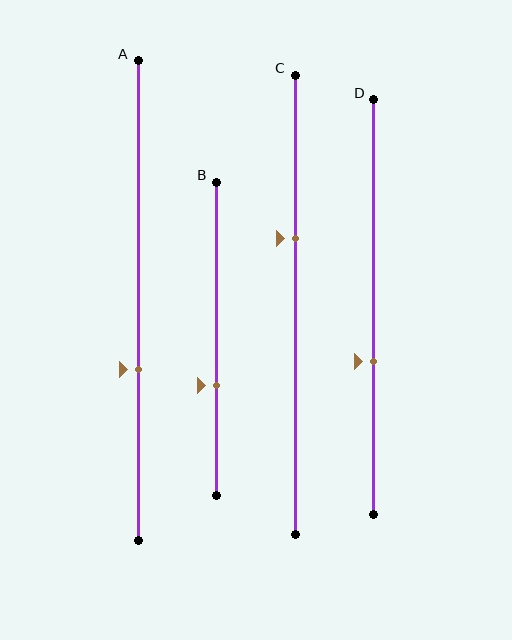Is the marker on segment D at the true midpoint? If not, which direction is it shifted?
No, the marker on segment D is shifted downward by about 13% of the segment length.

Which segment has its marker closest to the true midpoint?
Segment D has its marker closest to the true midpoint.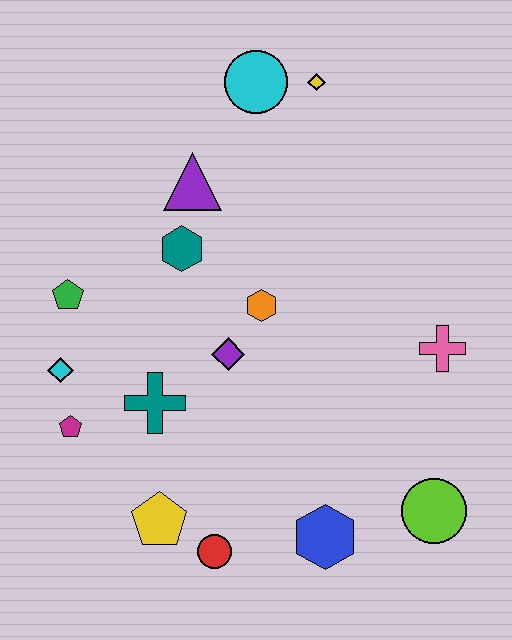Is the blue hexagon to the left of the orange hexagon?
No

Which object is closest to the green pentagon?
The cyan diamond is closest to the green pentagon.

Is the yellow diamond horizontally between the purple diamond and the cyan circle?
No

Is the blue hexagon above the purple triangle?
No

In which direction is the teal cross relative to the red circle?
The teal cross is above the red circle.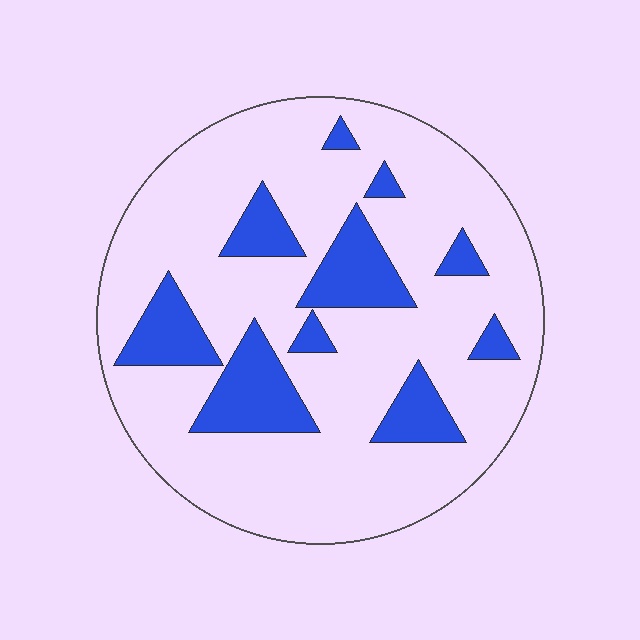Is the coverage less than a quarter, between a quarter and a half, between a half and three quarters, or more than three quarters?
Less than a quarter.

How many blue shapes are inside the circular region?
10.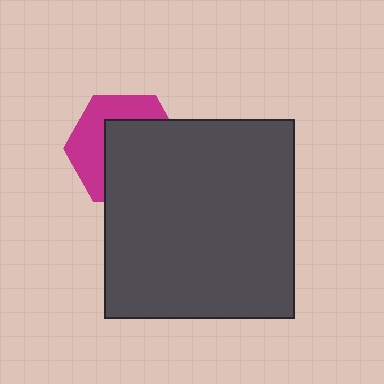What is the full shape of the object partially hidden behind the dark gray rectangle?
The partially hidden object is a magenta hexagon.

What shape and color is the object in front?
The object in front is a dark gray rectangle.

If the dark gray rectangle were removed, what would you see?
You would see the complete magenta hexagon.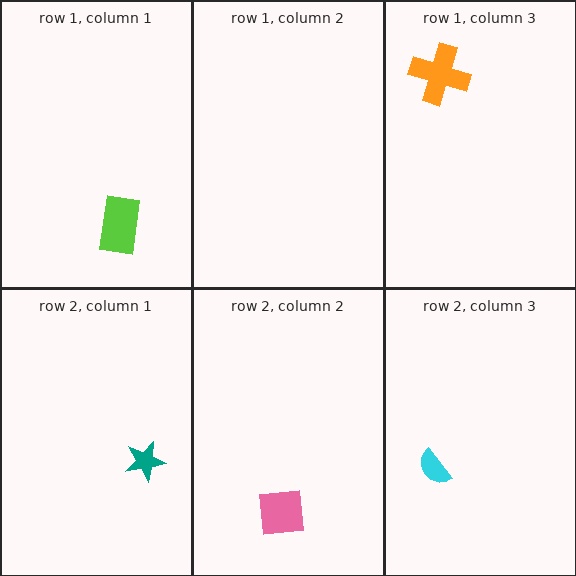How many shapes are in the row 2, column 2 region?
1.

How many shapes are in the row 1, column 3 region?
1.